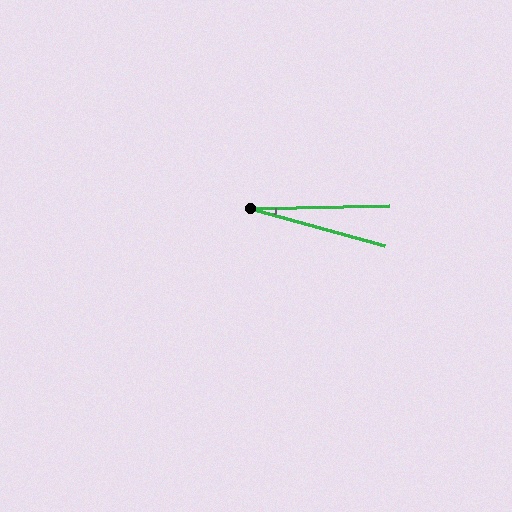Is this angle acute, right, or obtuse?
It is acute.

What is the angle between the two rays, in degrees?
Approximately 17 degrees.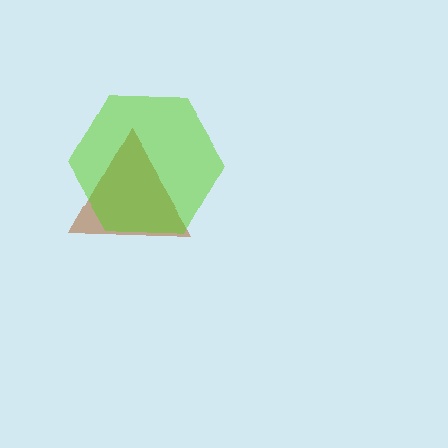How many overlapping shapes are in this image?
There are 2 overlapping shapes in the image.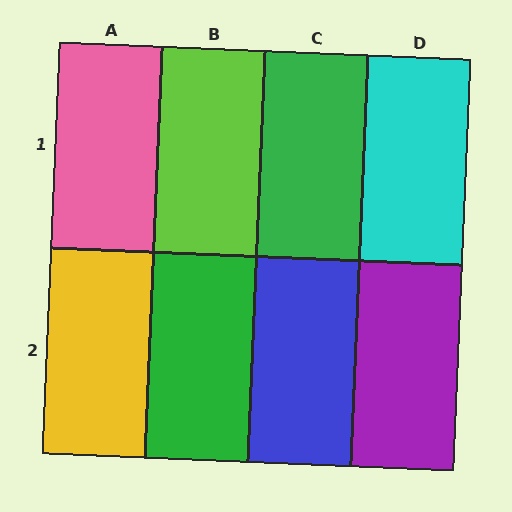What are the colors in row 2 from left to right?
Yellow, green, blue, purple.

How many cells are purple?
1 cell is purple.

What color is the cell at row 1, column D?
Cyan.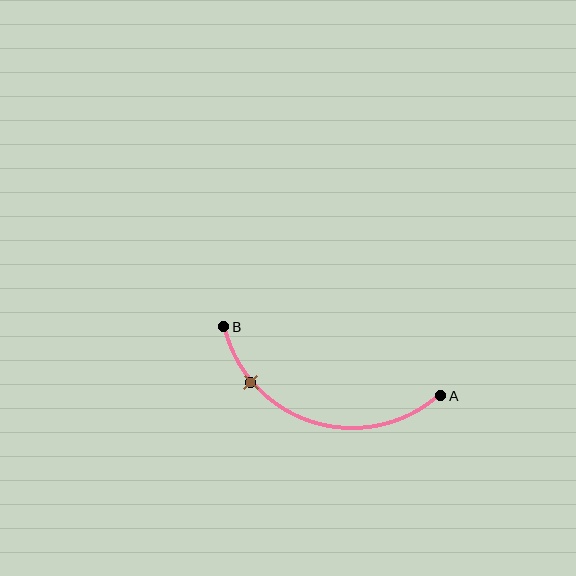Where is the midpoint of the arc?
The arc midpoint is the point on the curve farthest from the straight line joining A and B. It sits below that line.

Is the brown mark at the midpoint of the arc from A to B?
No. The brown mark lies on the arc but is closer to endpoint B. The arc midpoint would be at the point on the curve equidistant along the arc from both A and B.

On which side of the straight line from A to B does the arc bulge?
The arc bulges below the straight line connecting A and B.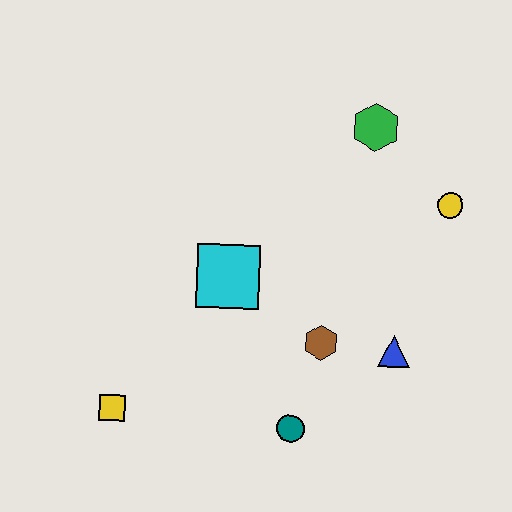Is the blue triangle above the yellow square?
Yes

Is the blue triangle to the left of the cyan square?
No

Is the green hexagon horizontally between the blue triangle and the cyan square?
Yes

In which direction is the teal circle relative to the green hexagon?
The teal circle is below the green hexagon.